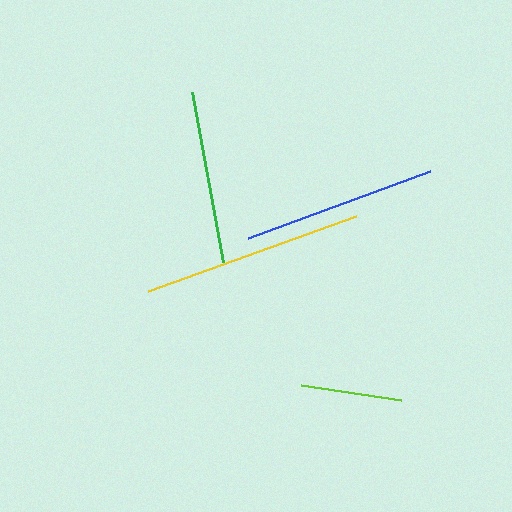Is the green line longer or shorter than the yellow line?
The yellow line is longer than the green line.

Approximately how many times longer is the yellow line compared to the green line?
The yellow line is approximately 1.3 times the length of the green line.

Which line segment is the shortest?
The lime line is the shortest at approximately 102 pixels.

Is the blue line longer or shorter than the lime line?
The blue line is longer than the lime line.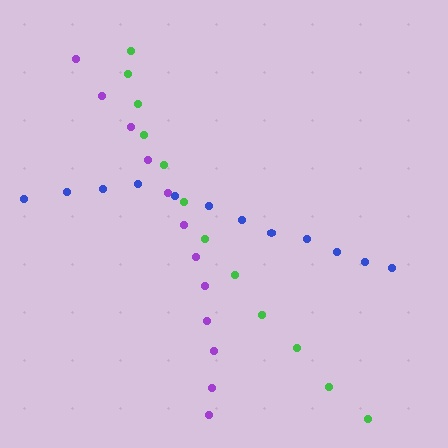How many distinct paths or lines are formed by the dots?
There are 3 distinct paths.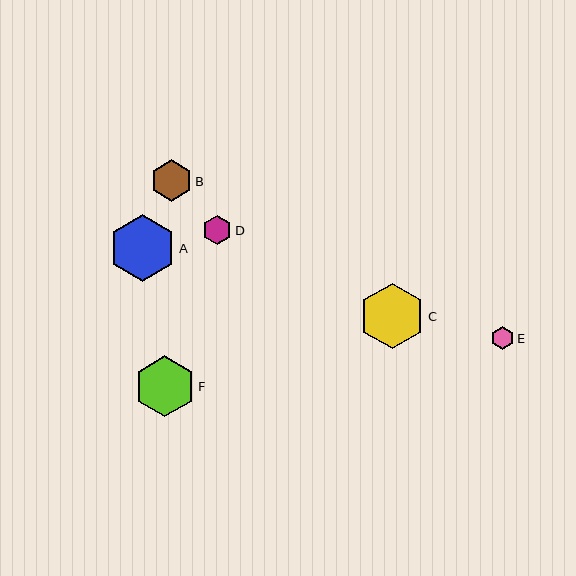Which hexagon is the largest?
Hexagon A is the largest with a size of approximately 67 pixels.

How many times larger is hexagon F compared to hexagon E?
Hexagon F is approximately 2.6 times the size of hexagon E.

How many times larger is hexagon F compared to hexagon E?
Hexagon F is approximately 2.6 times the size of hexagon E.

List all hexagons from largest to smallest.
From largest to smallest: A, C, F, B, D, E.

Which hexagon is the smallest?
Hexagon E is the smallest with a size of approximately 23 pixels.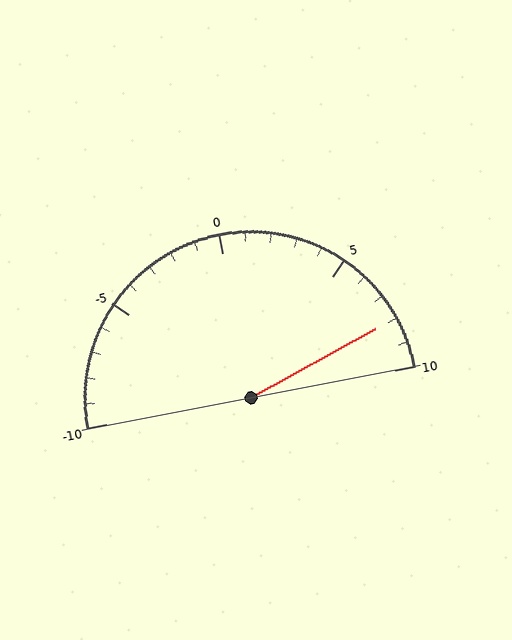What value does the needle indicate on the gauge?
The needle indicates approximately 8.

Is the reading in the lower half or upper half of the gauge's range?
The reading is in the upper half of the range (-10 to 10).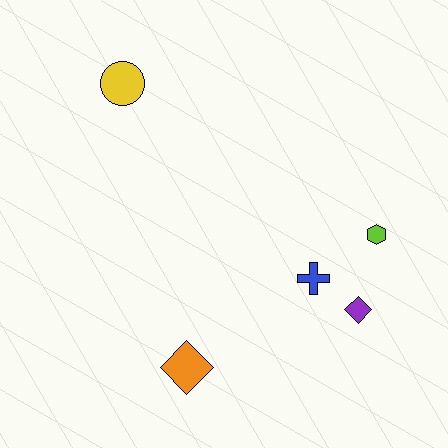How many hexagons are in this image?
There is 1 hexagon.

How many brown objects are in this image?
There are no brown objects.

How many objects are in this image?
There are 5 objects.